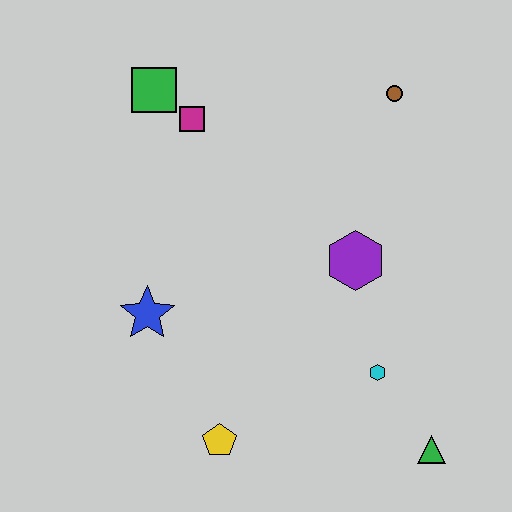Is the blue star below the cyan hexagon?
No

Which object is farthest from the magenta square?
The green triangle is farthest from the magenta square.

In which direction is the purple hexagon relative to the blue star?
The purple hexagon is to the right of the blue star.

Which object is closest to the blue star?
The yellow pentagon is closest to the blue star.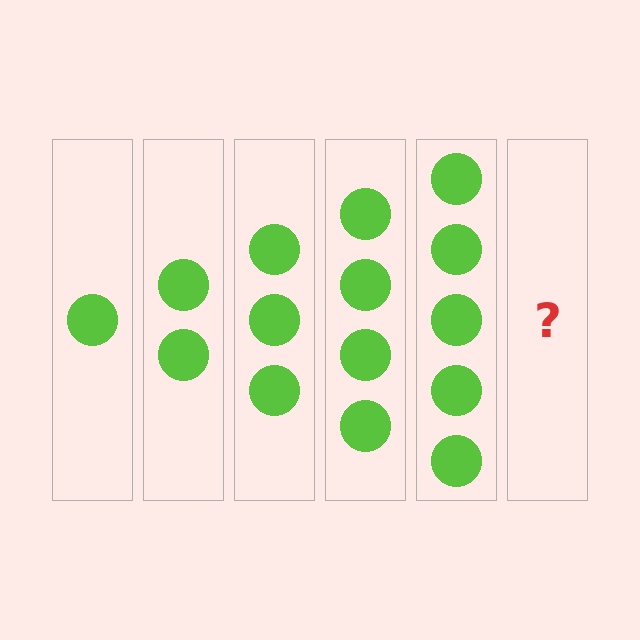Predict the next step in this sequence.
The next step is 6 circles.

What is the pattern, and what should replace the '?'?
The pattern is that each step adds one more circle. The '?' should be 6 circles.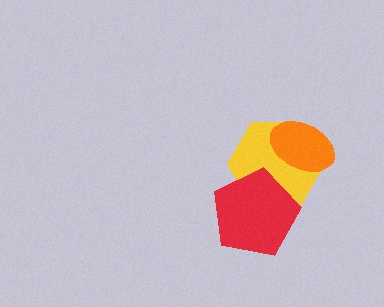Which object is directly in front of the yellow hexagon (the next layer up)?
The orange ellipse is directly in front of the yellow hexagon.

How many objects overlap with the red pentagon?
1 object overlaps with the red pentagon.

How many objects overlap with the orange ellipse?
1 object overlaps with the orange ellipse.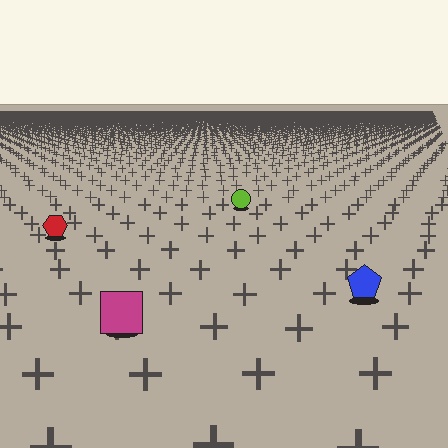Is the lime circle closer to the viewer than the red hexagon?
No. The red hexagon is closer — you can tell from the texture gradient: the ground texture is coarser near it.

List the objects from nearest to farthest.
From nearest to farthest: the magenta square, the blue pentagon, the red hexagon, the lime circle.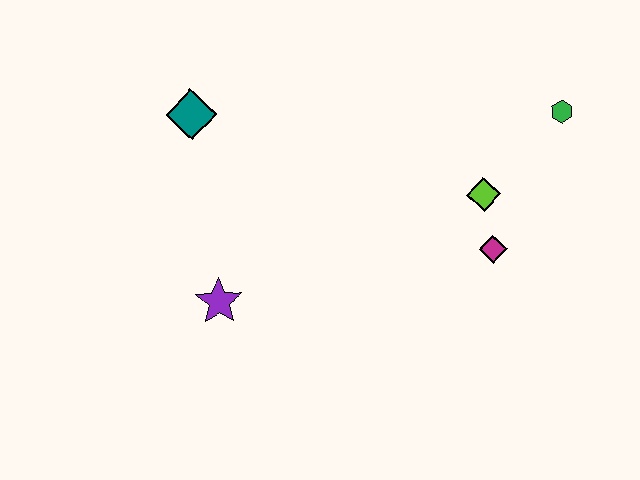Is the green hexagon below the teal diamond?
Yes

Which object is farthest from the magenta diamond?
The teal diamond is farthest from the magenta diamond.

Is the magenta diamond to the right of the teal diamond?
Yes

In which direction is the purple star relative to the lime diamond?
The purple star is to the left of the lime diamond.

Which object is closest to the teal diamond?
The purple star is closest to the teal diamond.